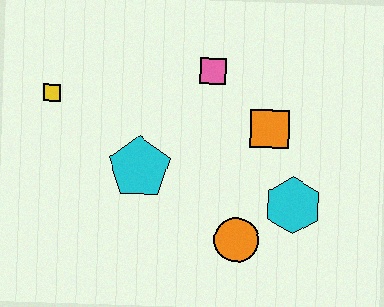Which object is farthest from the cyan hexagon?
The yellow square is farthest from the cyan hexagon.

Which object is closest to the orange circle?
The cyan hexagon is closest to the orange circle.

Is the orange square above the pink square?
No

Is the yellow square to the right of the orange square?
No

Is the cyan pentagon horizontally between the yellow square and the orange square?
Yes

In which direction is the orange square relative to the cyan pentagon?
The orange square is to the right of the cyan pentagon.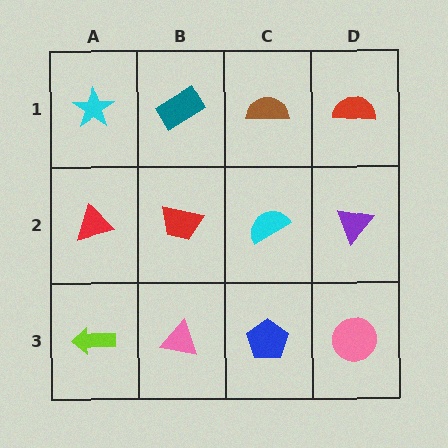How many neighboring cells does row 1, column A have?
2.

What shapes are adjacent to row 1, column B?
A red trapezoid (row 2, column B), a cyan star (row 1, column A), a brown semicircle (row 1, column C).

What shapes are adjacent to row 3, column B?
A red trapezoid (row 2, column B), a lime arrow (row 3, column A), a blue pentagon (row 3, column C).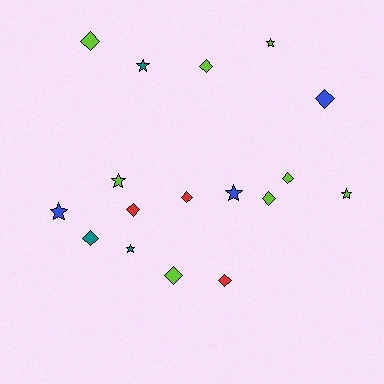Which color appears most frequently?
Lime, with 8 objects.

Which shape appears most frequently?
Diamond, with 10 objects.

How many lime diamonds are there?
There are 5 lime diamonds.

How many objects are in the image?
There are 17 objects.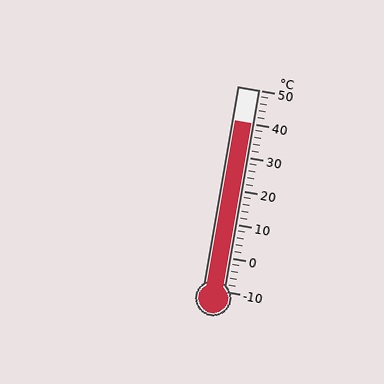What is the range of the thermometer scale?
The thermometer scale ranges from -10°C to 50°C.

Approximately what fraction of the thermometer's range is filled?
The thermometer is filled to approximately 85% of its range.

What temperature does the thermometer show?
The thermometer shows approximately 40°C.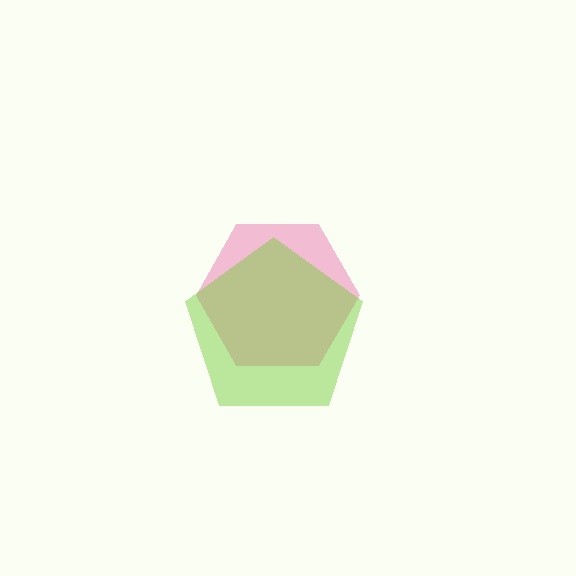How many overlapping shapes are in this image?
There are 2 overlapping shapes in the image.